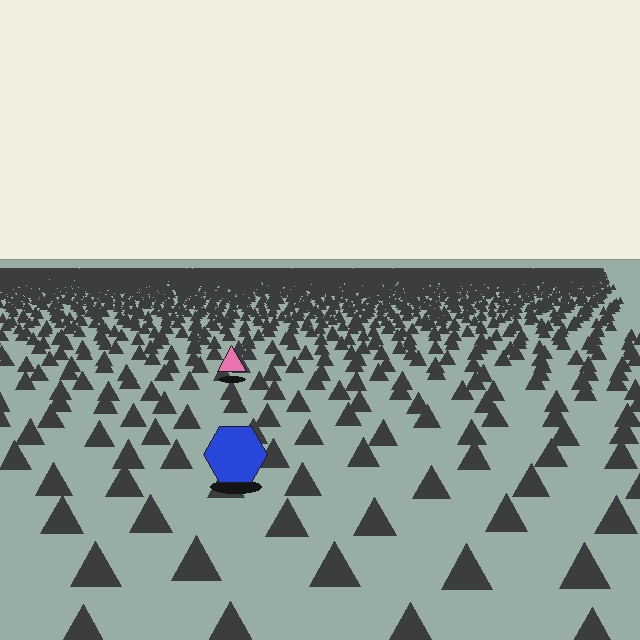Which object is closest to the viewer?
The blue hexagon is closest. The texture marks near it are larger and more spread out.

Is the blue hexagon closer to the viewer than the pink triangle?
Yes. The blue hexagon is closer — you can tell from the texture gradient: the ground texture is coarser near it.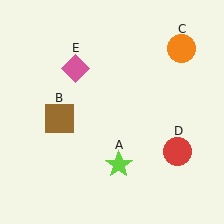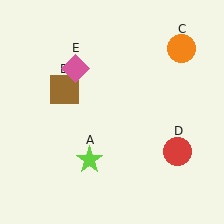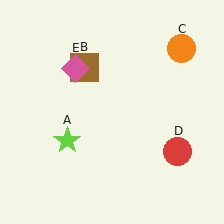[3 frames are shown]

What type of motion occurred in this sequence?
The lime star (object A), brown square (object B) rotated clockwise around the center of the scene.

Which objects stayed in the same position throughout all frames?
Orange circle (object C) and red circle (object D) and pink diamond (object E) remained stationary.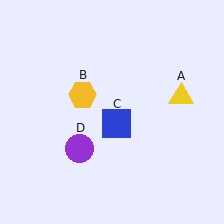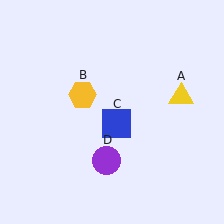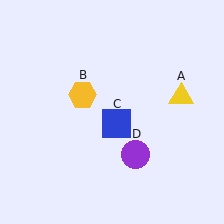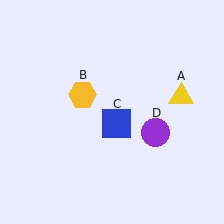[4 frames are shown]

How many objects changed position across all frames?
1 object changed position: purple circle (object D).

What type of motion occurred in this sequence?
The purple circle (object D) rotated counterclockwise around the center of the scene.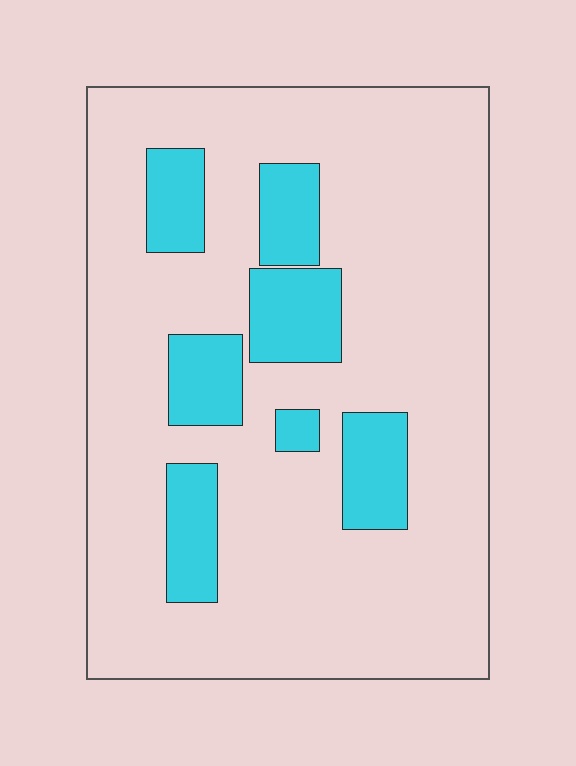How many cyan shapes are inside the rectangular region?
7.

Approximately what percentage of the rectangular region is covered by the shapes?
Approximately 20%.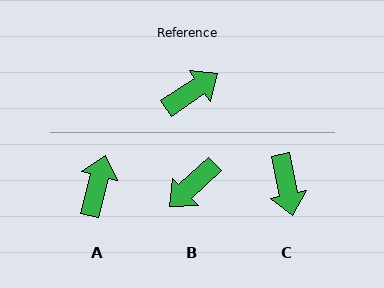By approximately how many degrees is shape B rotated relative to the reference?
Approximately 170 degrees clockwise.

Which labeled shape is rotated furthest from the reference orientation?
B, about 170 degrees away.